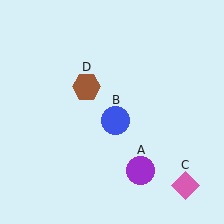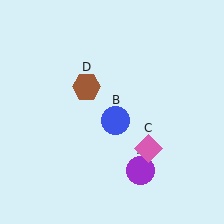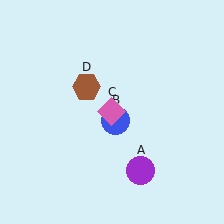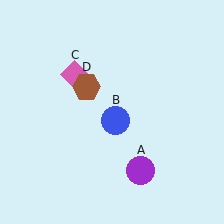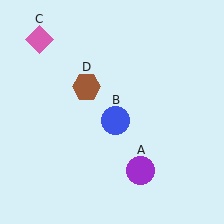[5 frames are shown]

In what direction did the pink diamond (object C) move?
The pink diamond (object C) moved up and to the left.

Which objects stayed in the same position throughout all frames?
Purple circle (object A) and blue circle (object B) and brown hexagon (object D) remained stationary.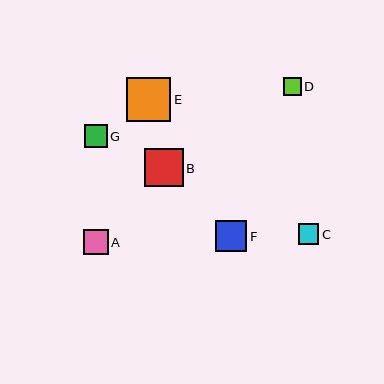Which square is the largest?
Square E is the largest with a size of approximately 44 pixels.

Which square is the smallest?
Square D is the smallest with a size of approximately 18 pixels.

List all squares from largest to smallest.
From largest to smallest: E, B, F, A, G, C, D.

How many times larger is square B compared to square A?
Square B is approximately 1.5 times the size of square A.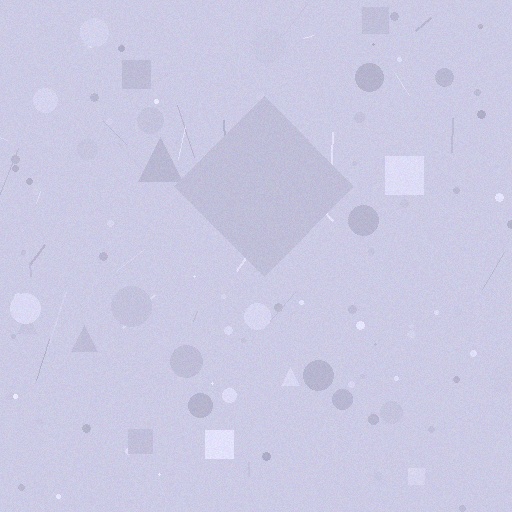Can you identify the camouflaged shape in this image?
The camouflaged shape is a diamond.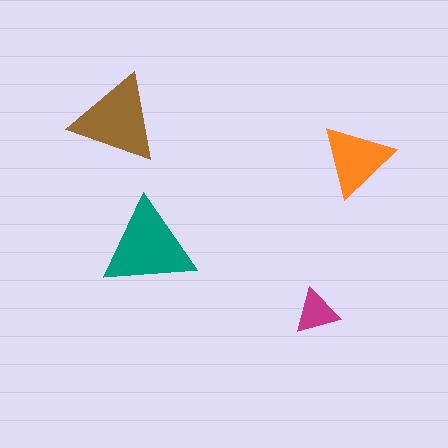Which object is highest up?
The brown triangle is topmost.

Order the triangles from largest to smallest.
the teal one, the brown one, the orange one, the magenta one.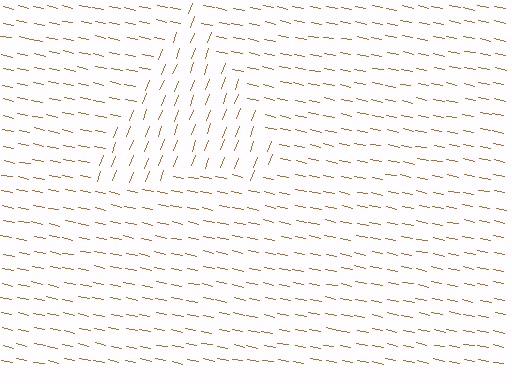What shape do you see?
I see a triangle.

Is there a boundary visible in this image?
Yes, there is a texture boundary formed by a change in line orientation.